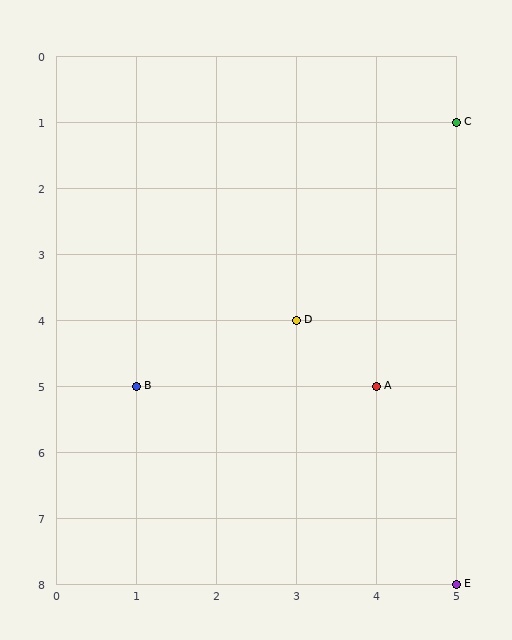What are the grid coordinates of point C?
Point C is at grid coordinates (5, 1).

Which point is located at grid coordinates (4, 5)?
Point A is at (4, 5).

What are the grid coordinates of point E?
Point E is at grid coordinates (5, 8).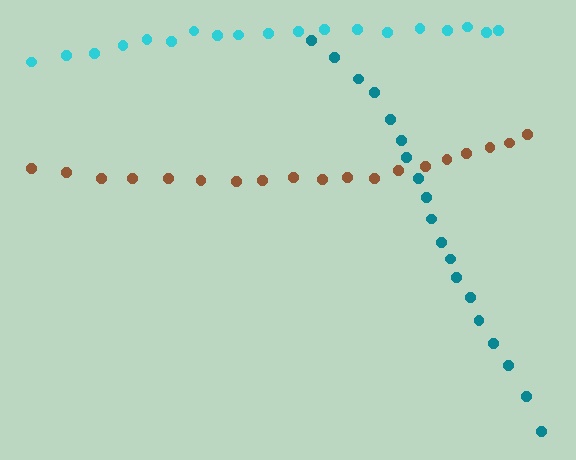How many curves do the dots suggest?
There are 3 distinct paths.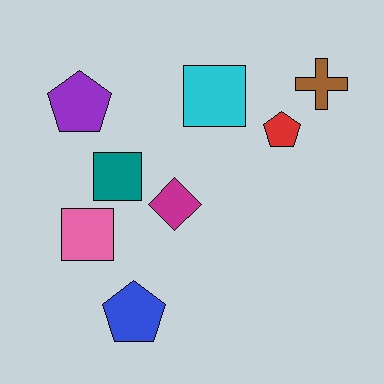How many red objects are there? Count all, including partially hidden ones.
There is 1 red object.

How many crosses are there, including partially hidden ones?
There is 1 cross.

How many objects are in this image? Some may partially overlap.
There are 8 objects.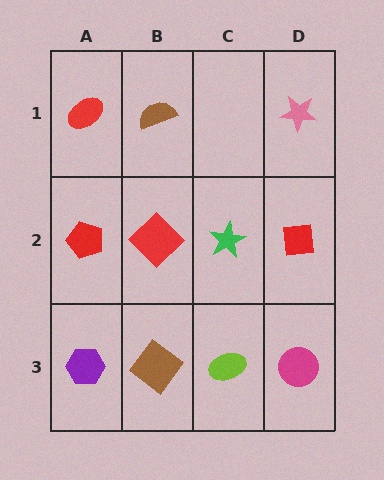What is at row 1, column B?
A brown semicircle.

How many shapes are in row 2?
4 shapes.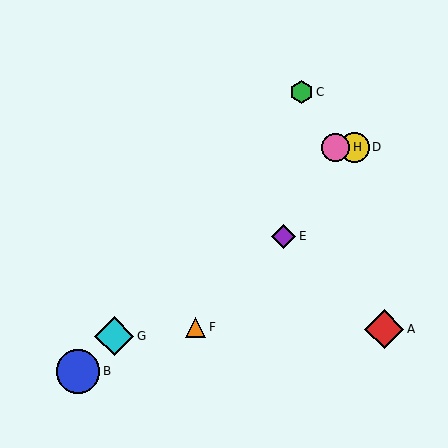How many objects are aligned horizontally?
2 objects (D, H) are aligned horizontally.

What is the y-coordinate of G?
Object G is at y≈336.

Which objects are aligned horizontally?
Objects D, H are aligned horizontally.